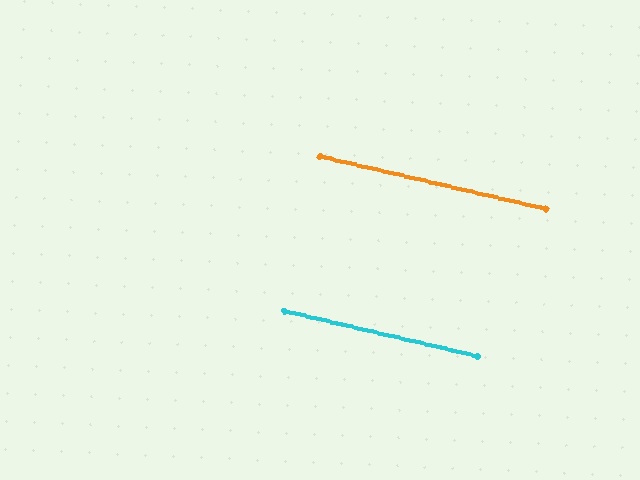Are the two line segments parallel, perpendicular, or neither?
Parallel — their directions differ by only 0.2°.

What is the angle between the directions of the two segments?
Approximately 0 degrees.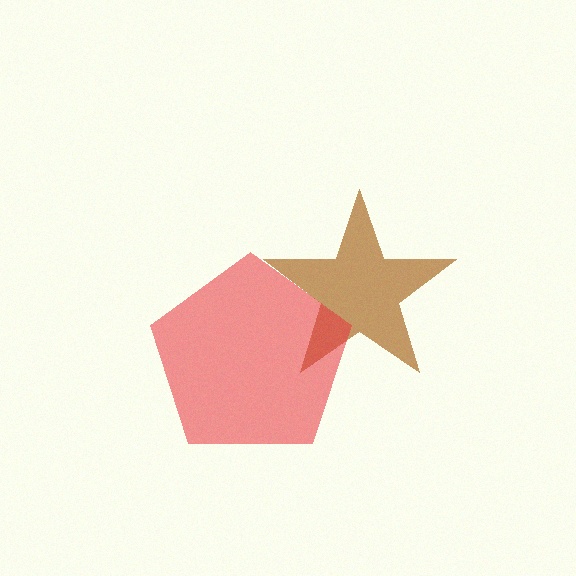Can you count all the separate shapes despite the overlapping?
Yes, there are 2 separate shapes.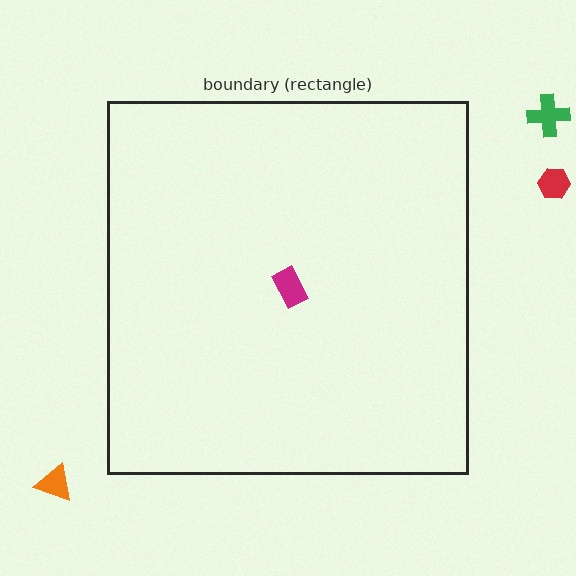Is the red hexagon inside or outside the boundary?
Outside.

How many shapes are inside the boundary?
1 inside, 3 outside.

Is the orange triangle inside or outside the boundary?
Outside.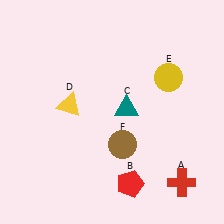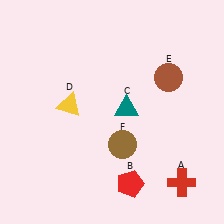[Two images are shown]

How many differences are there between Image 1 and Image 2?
There is 1 difference between the two images.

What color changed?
The circle (E) changed from yellow in Image 1 to brown in Image 2.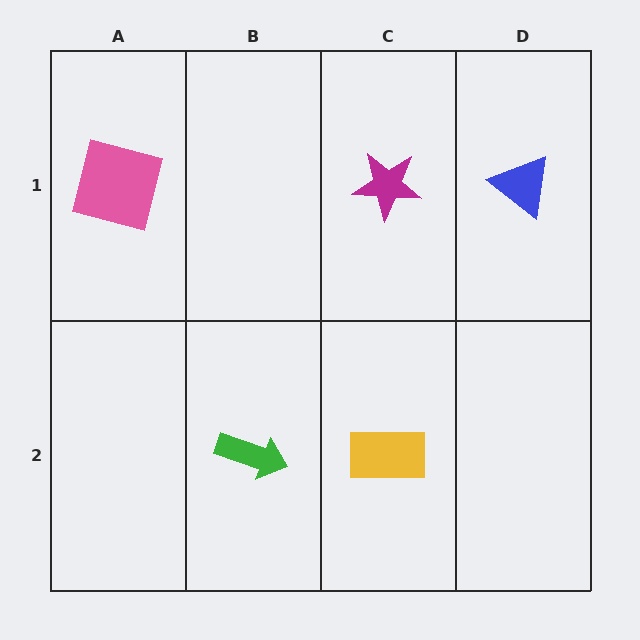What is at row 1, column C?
A magenta star.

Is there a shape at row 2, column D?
No, that cell is empty.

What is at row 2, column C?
A yellow rectangle.